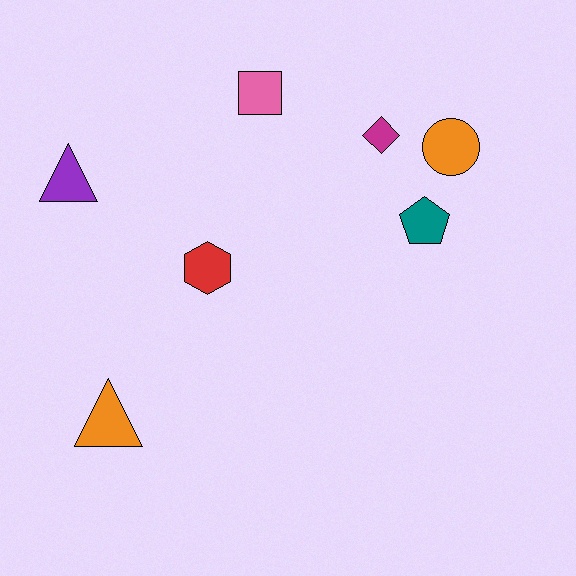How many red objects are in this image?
There is 1 red object.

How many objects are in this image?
There are 7 objects.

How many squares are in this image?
There is 1 square.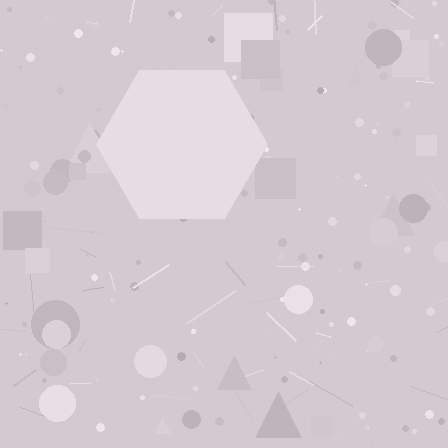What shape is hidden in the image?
A hexagon is hidden in the image.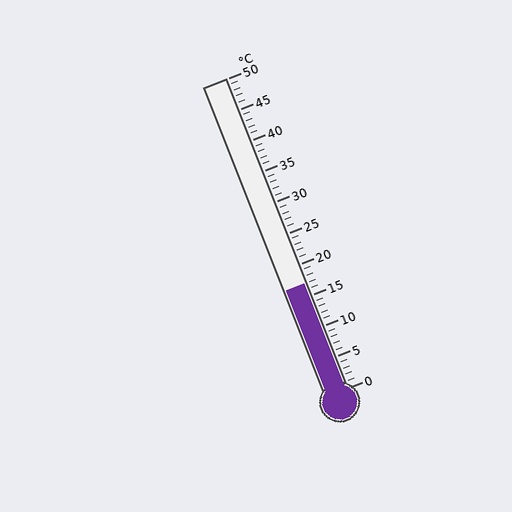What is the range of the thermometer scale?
The thermometer scale ranges from 0°C to 50°C.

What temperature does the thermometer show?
The thermometer shows approximately 17°C.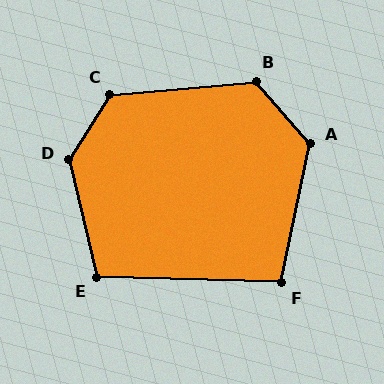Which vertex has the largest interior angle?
D, at approximately 134 degrees.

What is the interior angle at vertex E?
Approximately 105 degrees (obtuse).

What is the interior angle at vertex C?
Approximately 127 degrees (obtuse).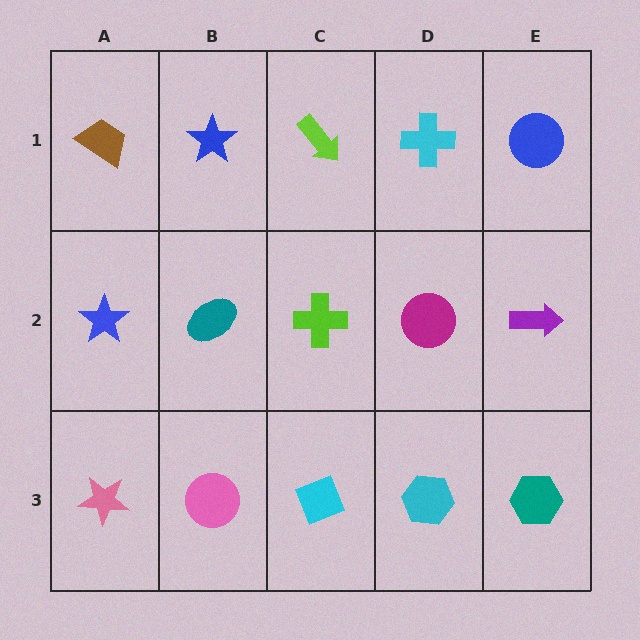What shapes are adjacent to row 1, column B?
A teal ellipse (row 2, column B), a brown trapezoid (row 1, column A), a lime arrow (row 1, column C).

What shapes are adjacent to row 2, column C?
A lime arrow (row 1, column C), a cyan diamond (row 3, column C), a teal ellipse (row 2, column B), a magenta circle (row 2, column D).